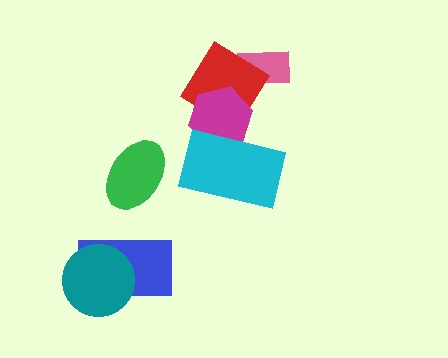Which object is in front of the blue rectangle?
The teal circle is in front of the blue rectangle.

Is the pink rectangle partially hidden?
Yes, it is partially covered by another shape.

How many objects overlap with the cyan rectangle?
2 objects overlap with the cyan rectangle.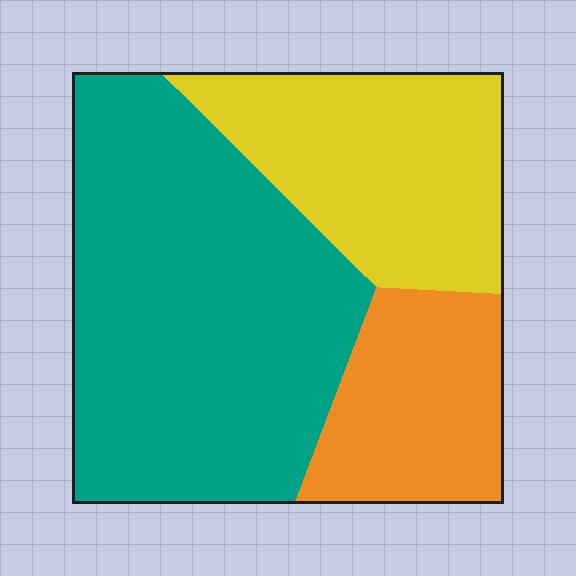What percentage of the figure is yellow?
Yellow takes up between a sixth and a third of the figure.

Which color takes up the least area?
Orange, at roughly 20%.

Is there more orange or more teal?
Teal.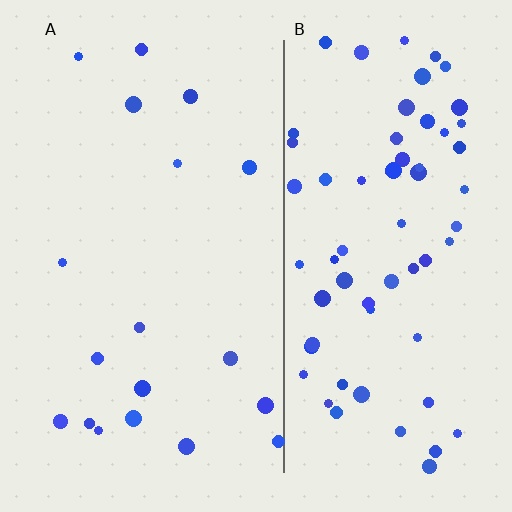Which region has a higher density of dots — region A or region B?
B (the right).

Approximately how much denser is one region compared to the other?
Approximately 3.6× — region B over region A.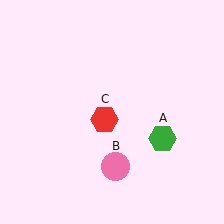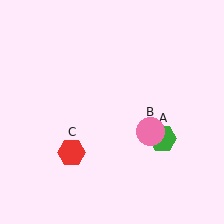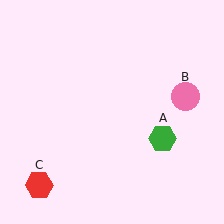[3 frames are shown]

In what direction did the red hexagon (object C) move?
The red hexagon (object C) moved down and to the left.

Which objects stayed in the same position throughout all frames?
Green hexagon (object A) remained stationary.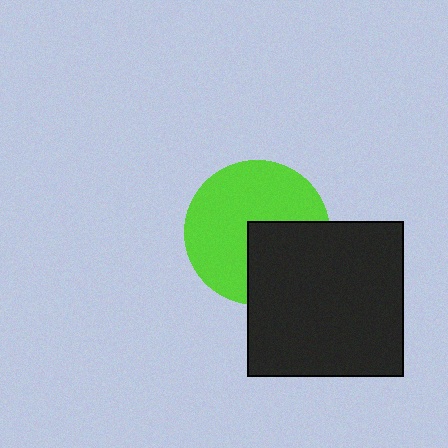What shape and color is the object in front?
The object in front is a black square.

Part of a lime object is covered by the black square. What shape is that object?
It is a circle.